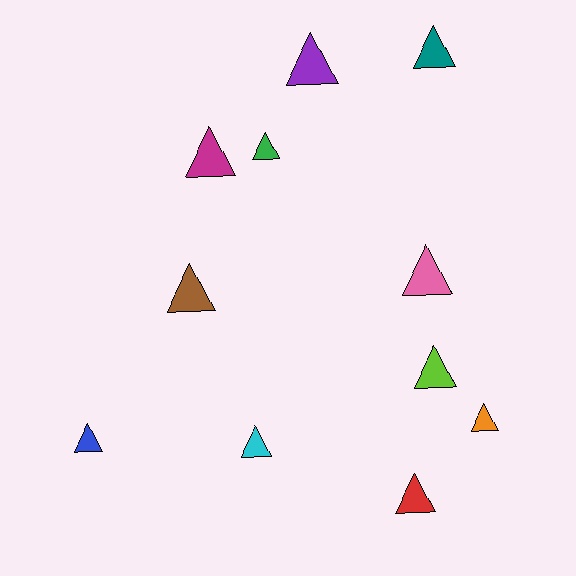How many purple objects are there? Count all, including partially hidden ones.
There is 1 purple object.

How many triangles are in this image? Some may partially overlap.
There are 11 triangles.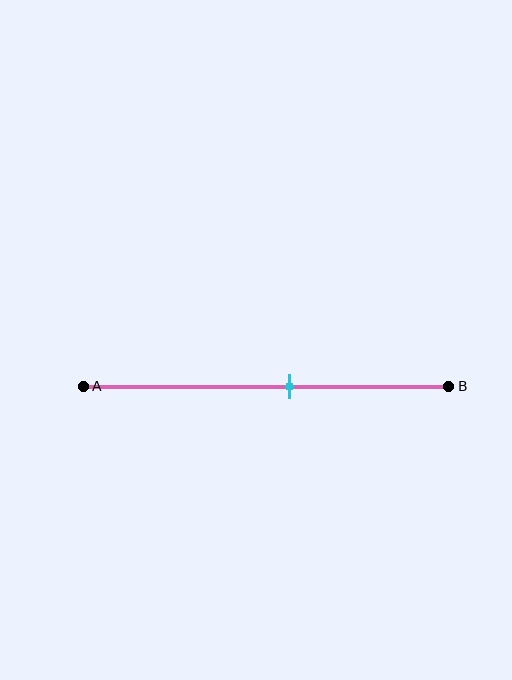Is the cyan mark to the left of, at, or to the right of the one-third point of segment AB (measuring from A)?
The cyan mark is to the right of the one-third point of segment AB.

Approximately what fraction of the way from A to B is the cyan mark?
The cyan mark is approximately 55% of the way from A to B.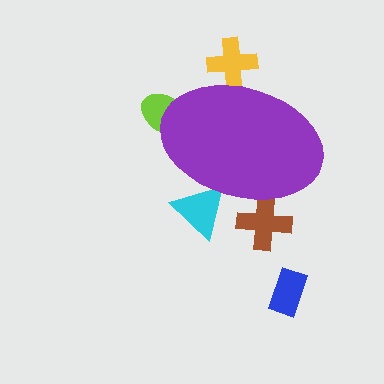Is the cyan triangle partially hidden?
Yes, the cyan triangle is partially hidden behind the purple ellipse.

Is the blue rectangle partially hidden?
No, the blue rectangle is fully visible.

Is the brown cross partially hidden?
Yes, the brown cross is partially hidden behind the purple ellipse.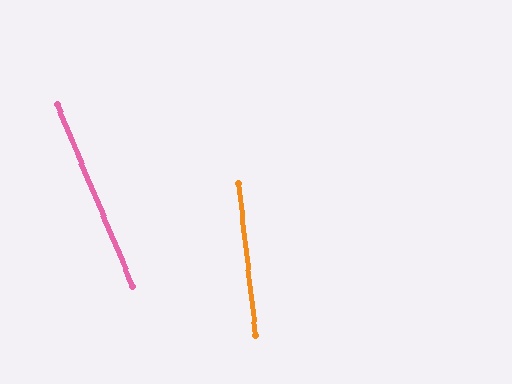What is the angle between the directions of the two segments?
Approximately 16 degrees.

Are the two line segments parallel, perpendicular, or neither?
Neither parallel nor perpendicular — they differ by about 16°.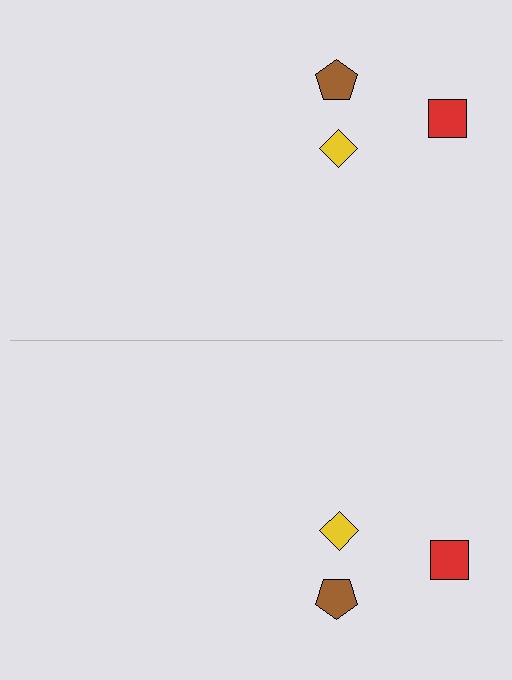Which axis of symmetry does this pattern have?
The pattern has a horizontal axis of symmetry running through the center of the image.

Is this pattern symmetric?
Yes, this pattern has bilateral (reflection) symmetry.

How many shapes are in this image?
There are 6 shapes in this image.